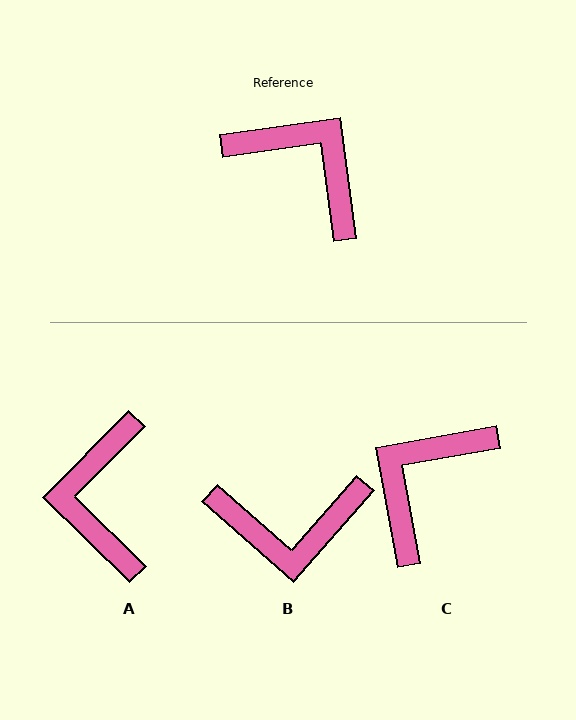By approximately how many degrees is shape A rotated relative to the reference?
Approximately 128 degrees counter-clockwise.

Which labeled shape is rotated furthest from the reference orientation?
B, about 139 degrees away.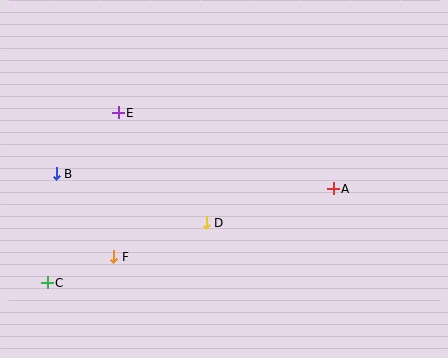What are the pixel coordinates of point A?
Point A is at (333, 189).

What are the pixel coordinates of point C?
Point C is at (47, 283).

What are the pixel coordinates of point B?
Point B is at (56, 174).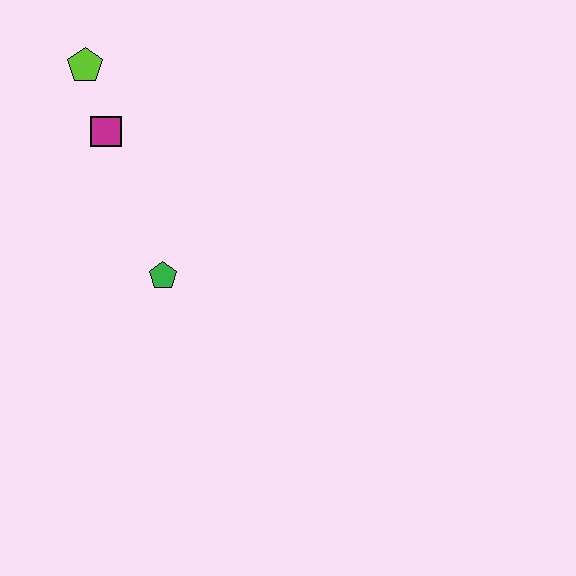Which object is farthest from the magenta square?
The green pentagon is farthest from the magenta square.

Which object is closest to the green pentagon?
The magenta square is closest to the green pentagon.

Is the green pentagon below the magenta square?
Yes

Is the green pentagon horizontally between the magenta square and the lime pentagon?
No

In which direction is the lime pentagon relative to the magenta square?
The lime pentagon is above the magenta square.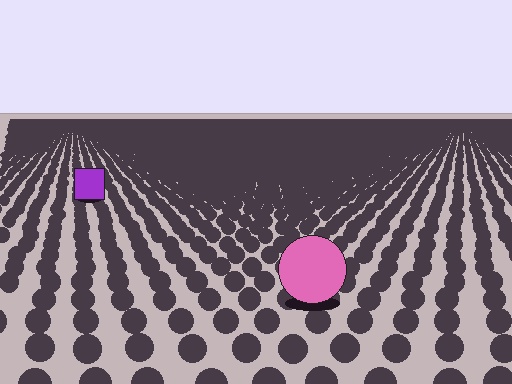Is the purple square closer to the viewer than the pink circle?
No. The pink circle is closer — you can tell from the texture gradient: the ground texture is coarser near it.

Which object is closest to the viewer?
The pink circle is closest. The texture marks near it are larger and more spread out.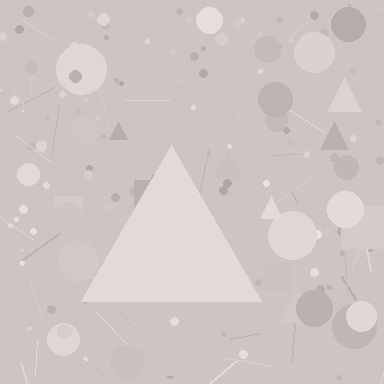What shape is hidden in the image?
A triangle is hidden in the image.